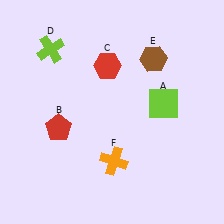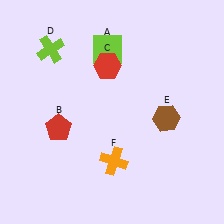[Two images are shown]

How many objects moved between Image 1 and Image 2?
2 objects moved between the two images.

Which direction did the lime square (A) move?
The lime square (A) moved left.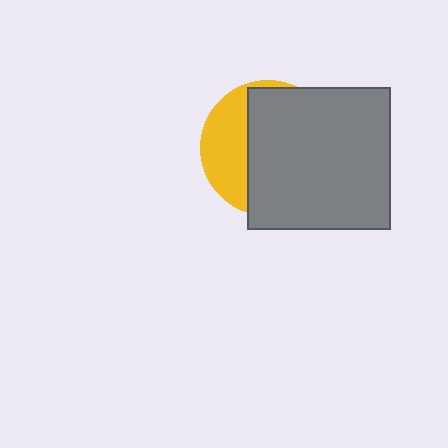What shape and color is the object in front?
The object in front is a gray square.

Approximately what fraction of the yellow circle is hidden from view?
Roughly 67% of the yellow circle is hidden behind the gray square.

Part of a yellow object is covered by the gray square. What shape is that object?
It is a circle.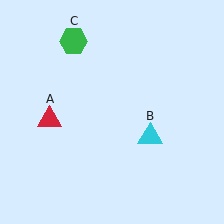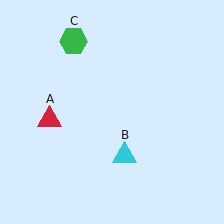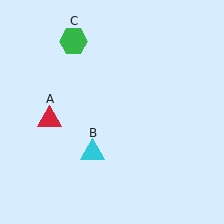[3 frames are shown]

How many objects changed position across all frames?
1 object changed position: cyan triangle (object B).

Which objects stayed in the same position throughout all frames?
Red triangle (object A) and green hexagon (object C) remained stationary.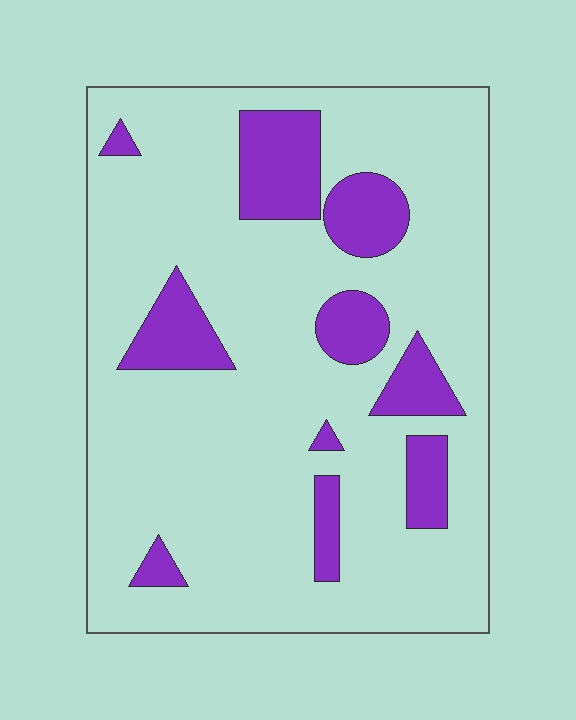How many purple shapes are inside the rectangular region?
10.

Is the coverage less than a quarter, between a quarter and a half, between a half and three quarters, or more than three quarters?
Less than a quarter.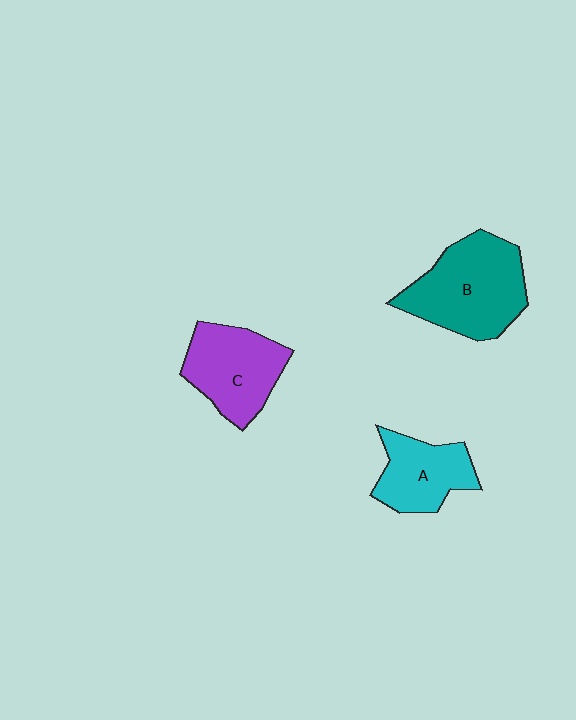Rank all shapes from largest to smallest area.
From largest to smallest: B (teal), C (purple), A (cyan).